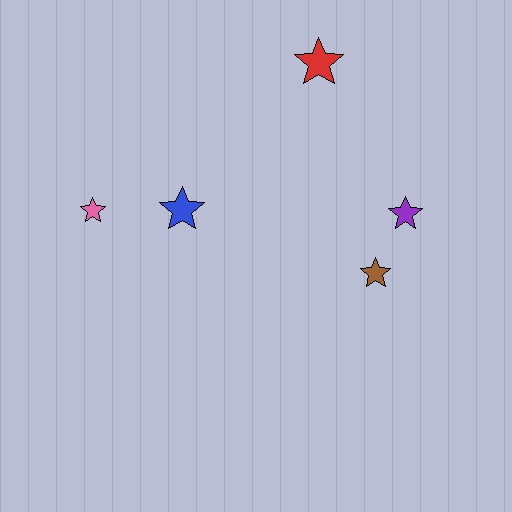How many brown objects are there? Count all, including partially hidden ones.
There is 1 brown object.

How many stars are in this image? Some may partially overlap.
There are 5 stars.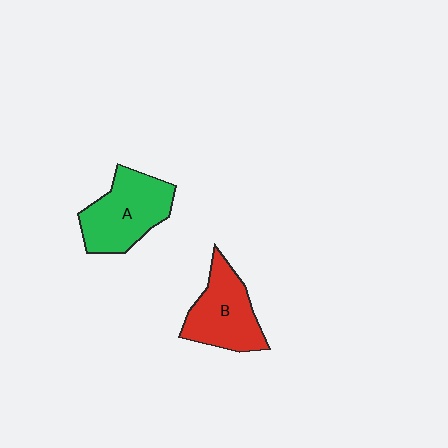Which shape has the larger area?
Shape A (green).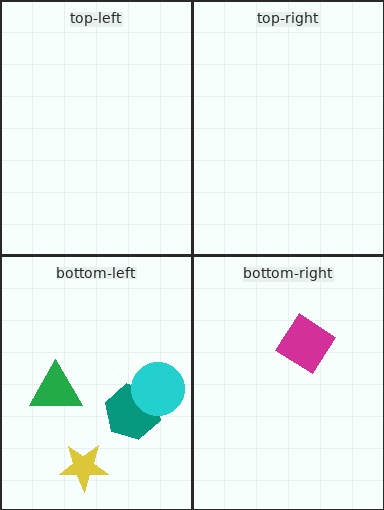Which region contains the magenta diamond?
The bottom-right region.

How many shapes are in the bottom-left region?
4.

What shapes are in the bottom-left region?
The yellow star, the green triangle, the teal hexagon, the cyan circle.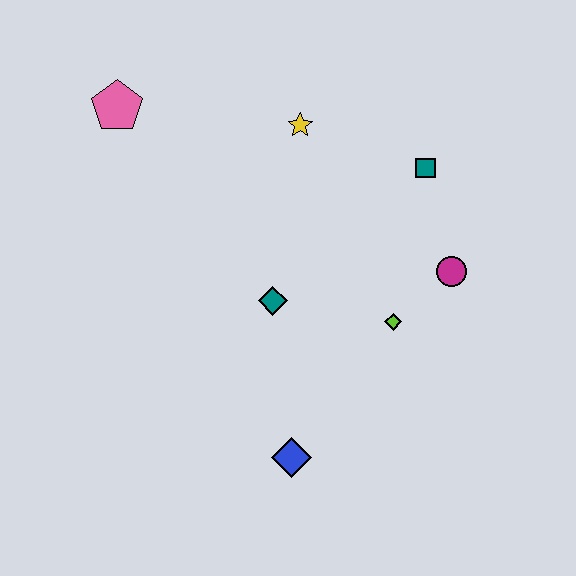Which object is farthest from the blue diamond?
The pink pentagon is farthest from the blue diamond.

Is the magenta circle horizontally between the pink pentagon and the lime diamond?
No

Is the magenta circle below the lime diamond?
No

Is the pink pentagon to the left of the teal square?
Yes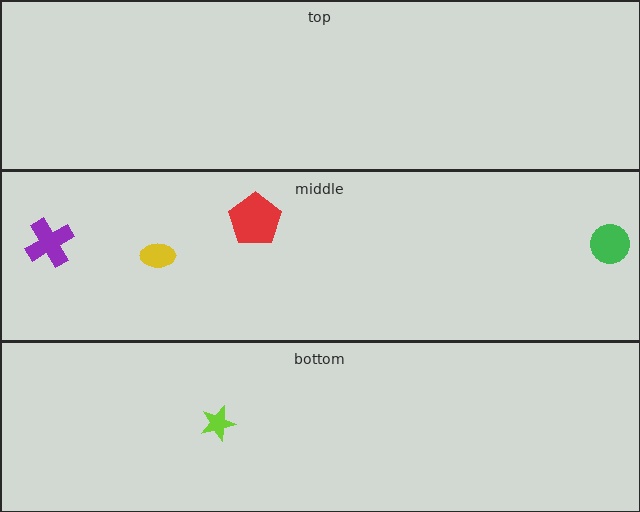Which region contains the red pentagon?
The middle region.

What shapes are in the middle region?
The yellow ellipse, the green circle, the purple cross, the red pentagon.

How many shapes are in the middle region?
4.